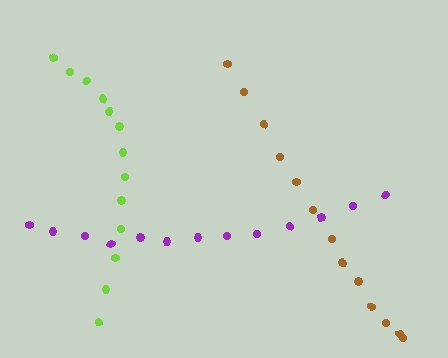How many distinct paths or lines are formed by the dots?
There are 3 distinct paths.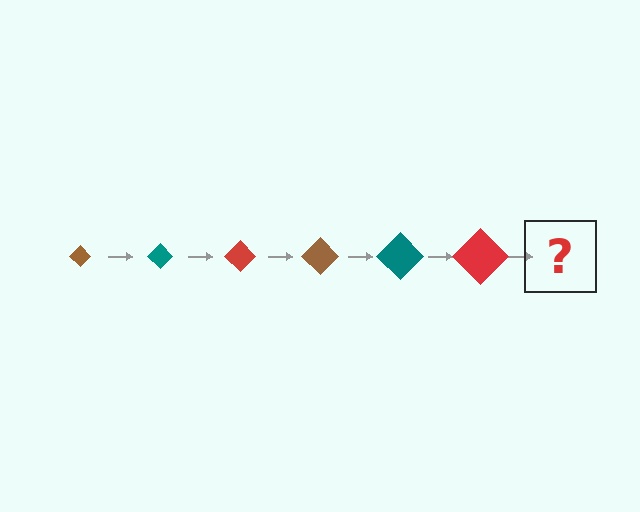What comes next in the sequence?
The next element should be a brown diamond, larger than the previous one.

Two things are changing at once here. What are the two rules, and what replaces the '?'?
The two rules are that the diamond grows larger each step and the color cycles through brown, teal, and red. The '?' should be a brown diamond, larger than the previous one.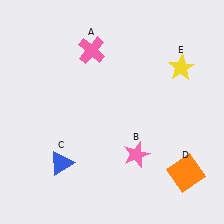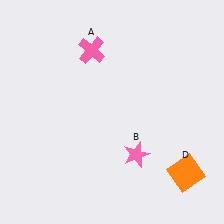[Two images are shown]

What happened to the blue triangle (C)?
The blue triangle (C) was removed in Image 2. It was in the bottom-left area of Image 1.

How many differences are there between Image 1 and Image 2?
There are 2 differences between the two images.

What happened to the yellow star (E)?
The yellow star (E) was removed in Image 2. It was in the top-right area of Image 1.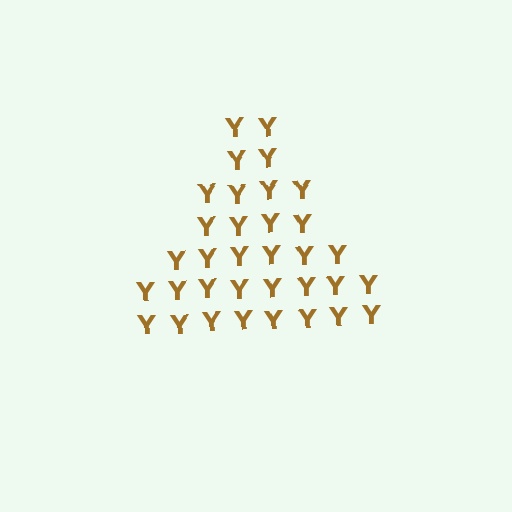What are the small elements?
The small elements are letter Y's.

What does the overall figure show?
The overall figure shows a triangle.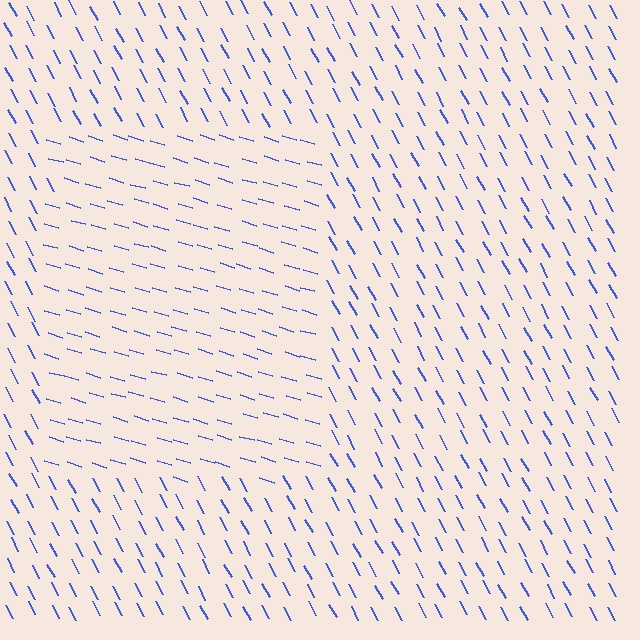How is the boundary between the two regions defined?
The boundary is defined purely by a change in line orientation (approximately 45 degrees difference). All lines are the same color and thickness.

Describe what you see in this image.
The image is filled with small blue line segments. A rectangle region in the image has lines oriented differently from the surrounding lines, creating a visible texture boundary.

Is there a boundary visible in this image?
Yes, there is a texture boundary formed by a change in line orientation.